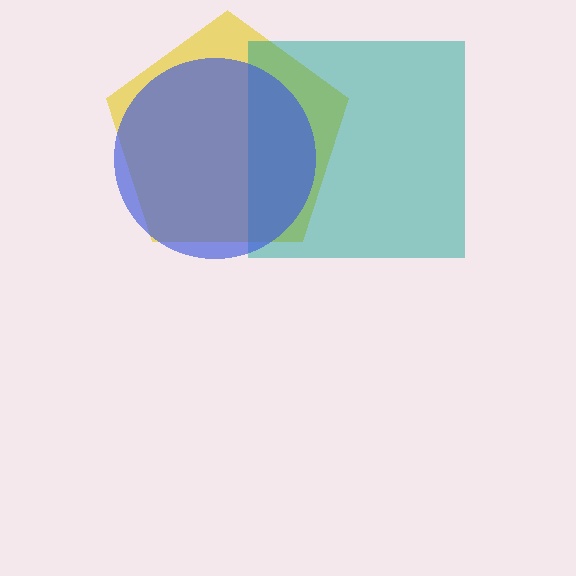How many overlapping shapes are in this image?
There are 3 overlapping shapes in the image.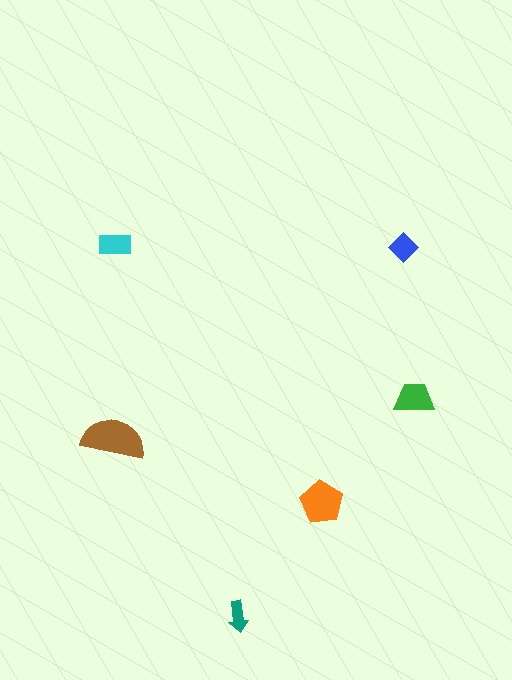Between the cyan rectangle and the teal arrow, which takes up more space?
The cyan rectangle.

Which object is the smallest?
The teal arrow.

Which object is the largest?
The brown semicircle.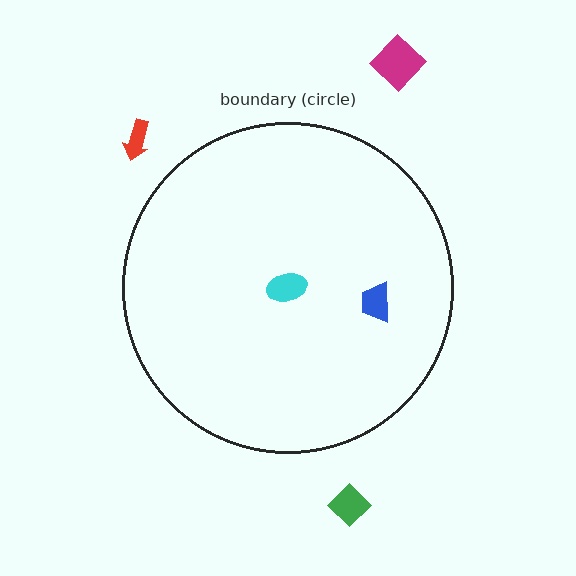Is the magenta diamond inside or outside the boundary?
Outside.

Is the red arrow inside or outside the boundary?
Outside.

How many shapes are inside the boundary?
2 inside, 3 outside.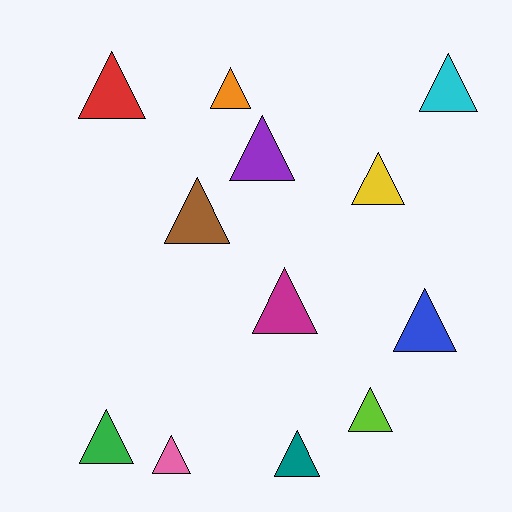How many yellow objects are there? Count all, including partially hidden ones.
There is 1 yellow object.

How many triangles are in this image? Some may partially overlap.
There are 12 triangles.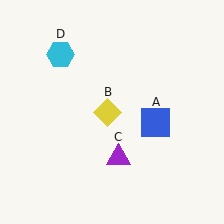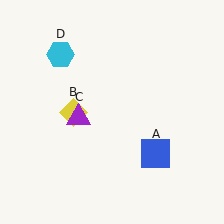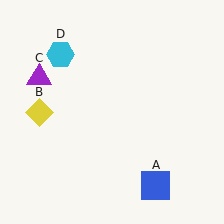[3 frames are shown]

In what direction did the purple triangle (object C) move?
The purple triangle (object C) moved up and to the left.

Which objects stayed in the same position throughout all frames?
Cyan hexagon (object D) remained stationary.